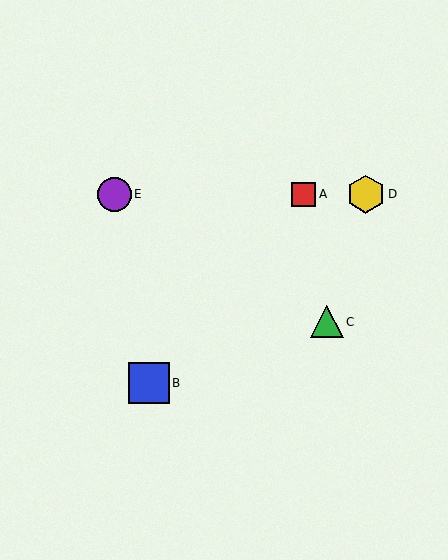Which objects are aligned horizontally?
Objects A, D, E are aligned horizontally.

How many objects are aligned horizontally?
3 objects (A, D, E) are aligned horizontally.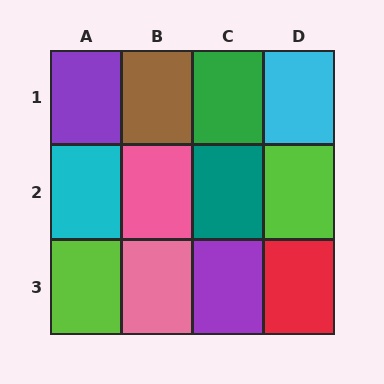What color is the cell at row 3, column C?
Purple.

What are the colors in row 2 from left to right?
Cyan, pink, teal, lime.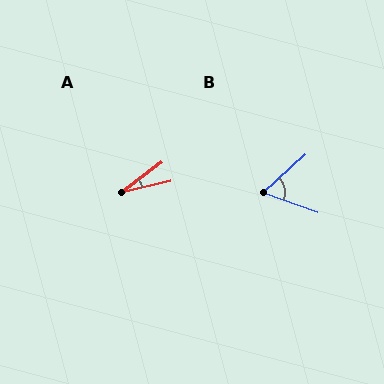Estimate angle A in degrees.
Approximately 25 degrees.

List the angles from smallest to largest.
A (25°), B (62°).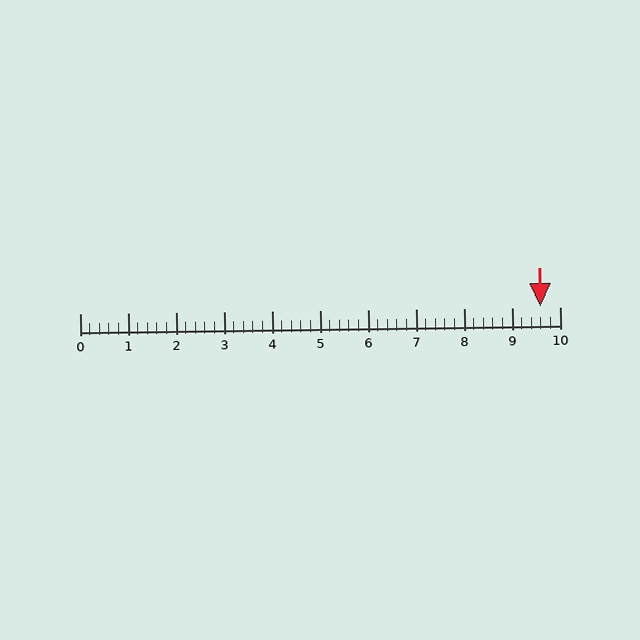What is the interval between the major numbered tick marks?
The major tick marks are spaced 1 units apart.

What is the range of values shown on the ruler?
The ruler shows values from 0 to 10.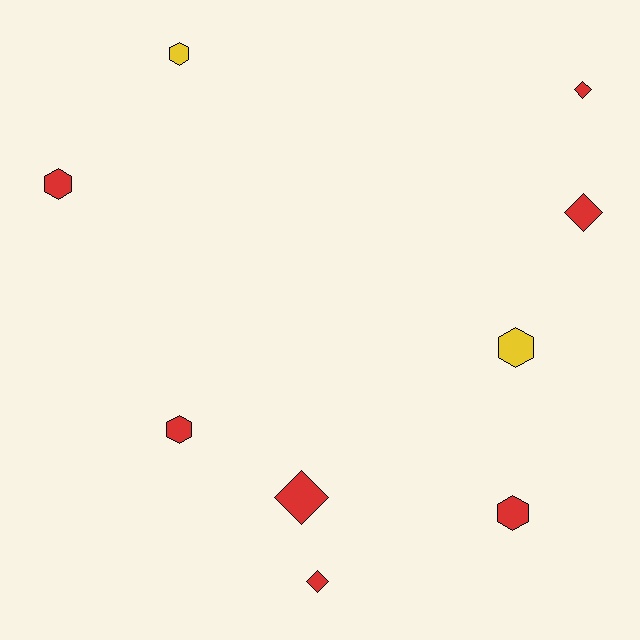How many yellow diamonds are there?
There are no yellow diamonds.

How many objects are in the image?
There are 9 objects.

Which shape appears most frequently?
Hexagon, with 5 objects.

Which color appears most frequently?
Red, with 7 objects.